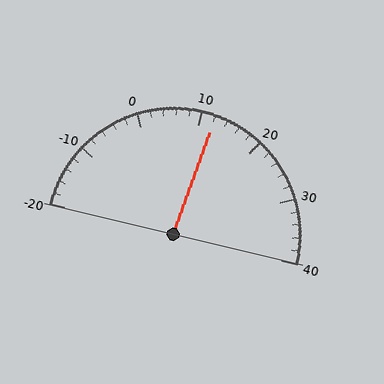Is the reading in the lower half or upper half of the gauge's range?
The reading is in the upper half of the range (-20 to 40).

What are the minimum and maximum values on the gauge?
The gauge ranges from -20 to 40.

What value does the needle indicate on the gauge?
The needle indicates approximately 12.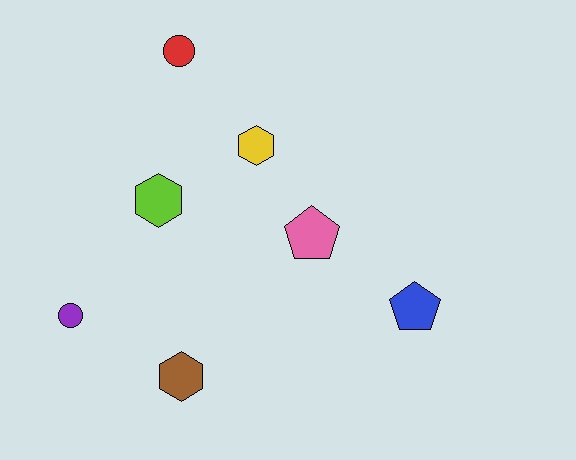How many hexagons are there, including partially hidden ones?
There are 3 hexagons.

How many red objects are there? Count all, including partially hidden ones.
There is 1 red object.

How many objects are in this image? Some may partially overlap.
There are 7 objects.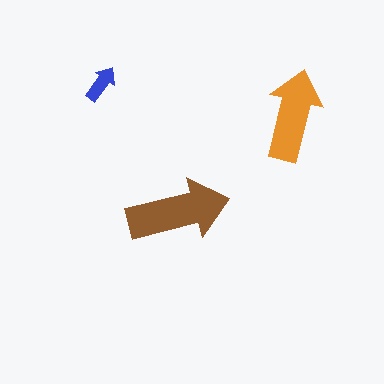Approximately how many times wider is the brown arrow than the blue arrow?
About 2.5 times wider.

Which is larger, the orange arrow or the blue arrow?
The orange one.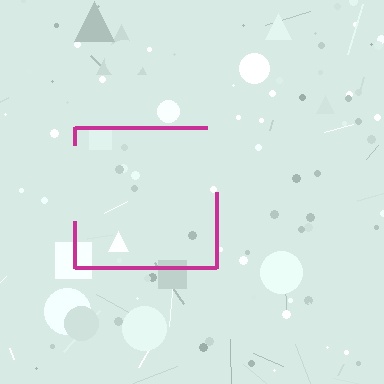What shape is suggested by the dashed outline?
The dashed outline suggests a square.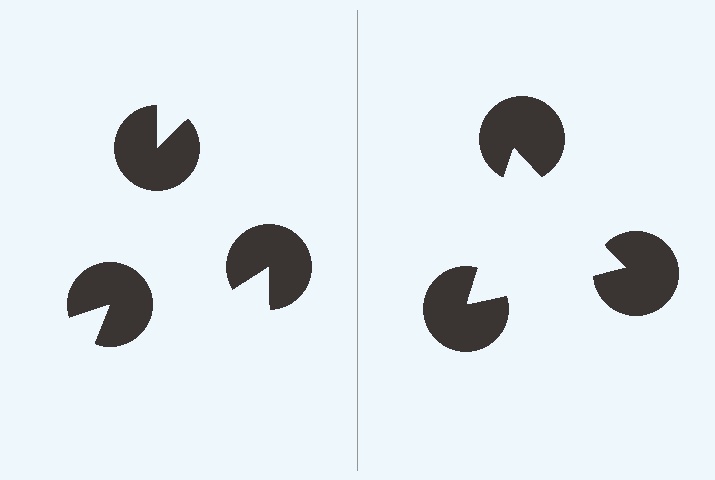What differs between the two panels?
The pac-man discs are positioned identically on both sides; only the wedge orientations differ. On the right they align to a triangle; on the left they are misaligned.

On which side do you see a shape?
An illusory triangle appears on the right side. On the left side the wedge cuts are rotated, so no coherent shape forms.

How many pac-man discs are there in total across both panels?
6 — 3 on each side.